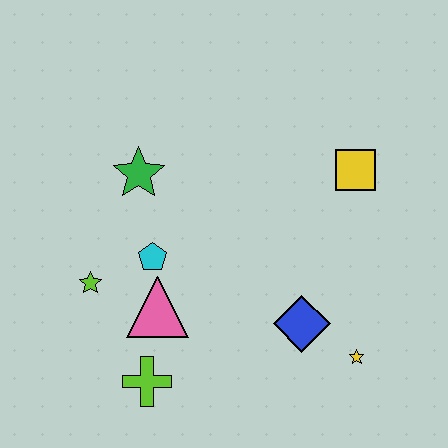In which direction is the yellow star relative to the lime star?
The yellow star is to the right of the lime star.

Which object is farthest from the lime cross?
The yellow square is farthest from the lime cross.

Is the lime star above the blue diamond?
Yes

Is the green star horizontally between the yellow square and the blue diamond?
No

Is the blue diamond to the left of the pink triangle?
No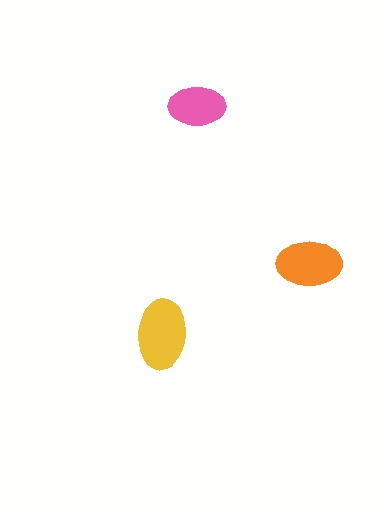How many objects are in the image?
There are 3 objects in the image.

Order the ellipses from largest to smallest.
the yellow one, the orange one, the pink one.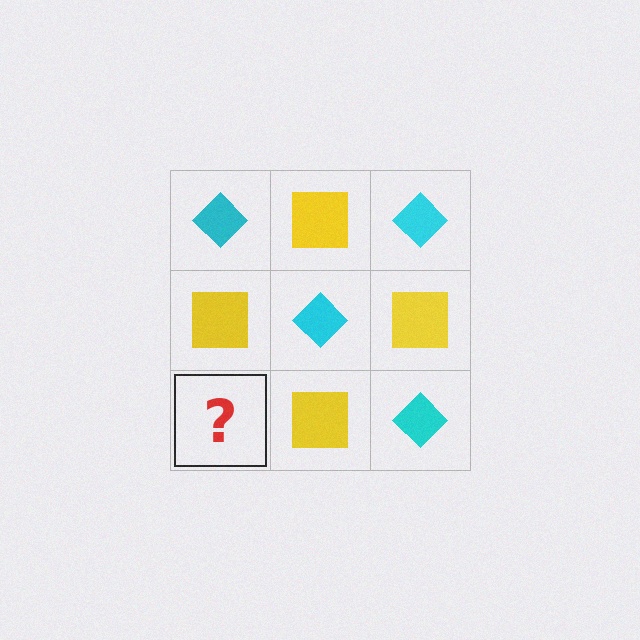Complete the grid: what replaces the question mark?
The question mark should be replaced with a cyan diamond.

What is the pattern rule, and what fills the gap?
The rule is that it alternates cyan diamond and yellow square in a checkerboard pattern. The gap should be filled with a cyan diamond.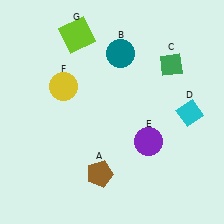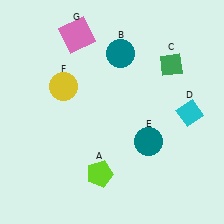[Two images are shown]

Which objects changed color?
A changed from brown to lime. E changed from purple to teal. G changed from lime to pink.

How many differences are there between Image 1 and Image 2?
There are 3 differences between the two images.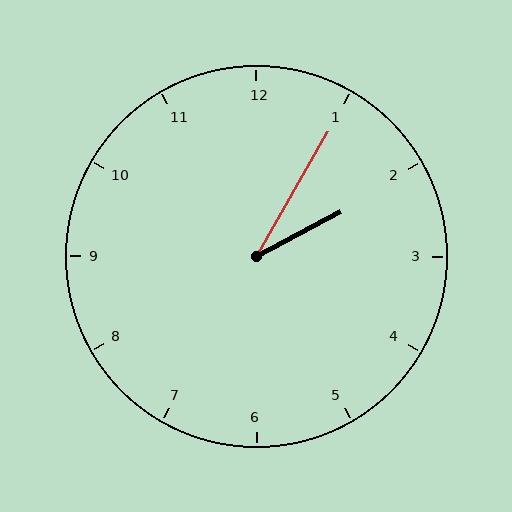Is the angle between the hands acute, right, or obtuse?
It is acute.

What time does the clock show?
2:05.